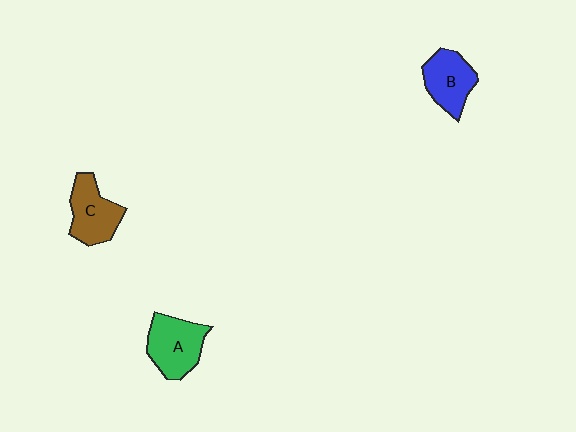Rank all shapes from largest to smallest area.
From largest to smallest: A (green), C (brown), B (blue).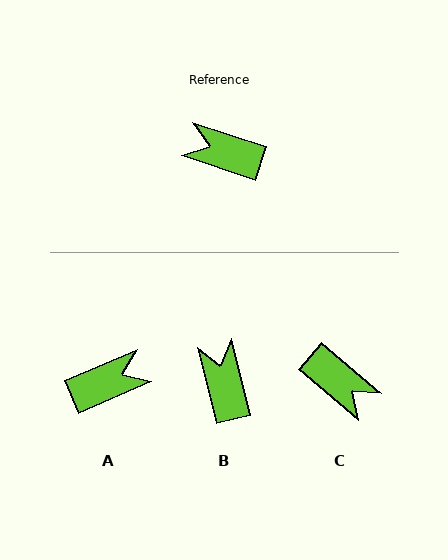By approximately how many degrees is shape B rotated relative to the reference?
Approximately 58 degrees clockwise.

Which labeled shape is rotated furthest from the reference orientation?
C, about 158 degrees away.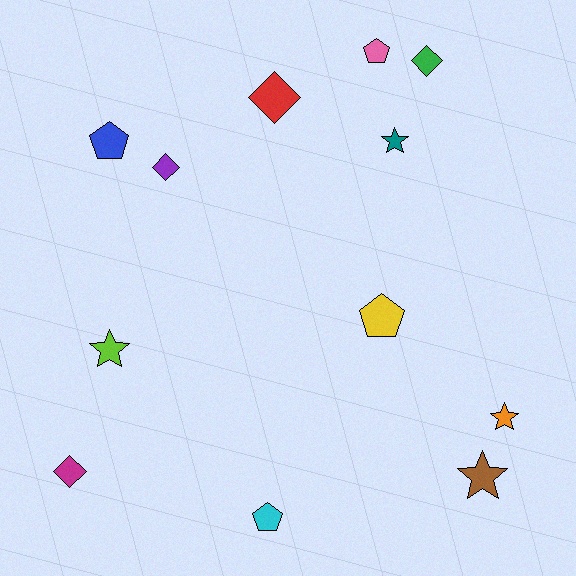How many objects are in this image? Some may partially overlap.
There are 12 objects.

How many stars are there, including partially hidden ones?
There are 4 stars.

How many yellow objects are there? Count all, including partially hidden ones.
There is 1 yellow object.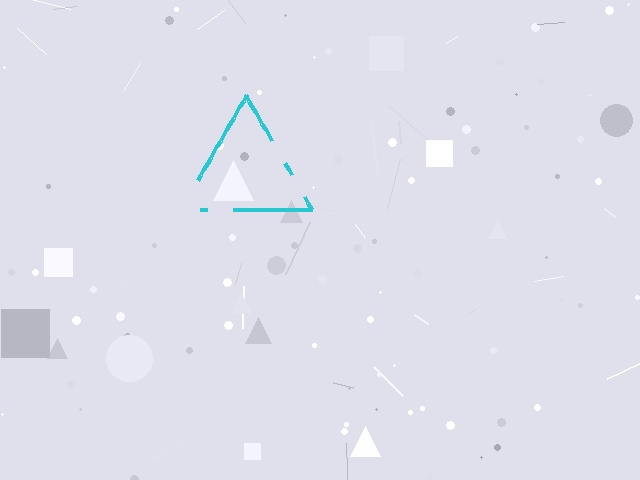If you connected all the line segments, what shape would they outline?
They would outline a triangle.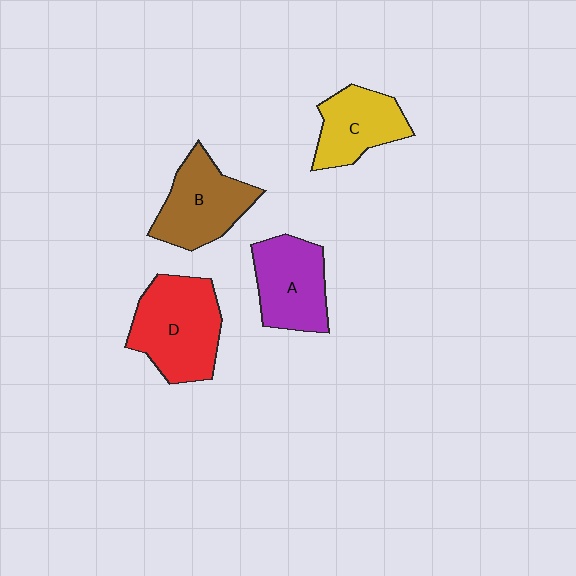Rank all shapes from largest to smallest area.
From largest to smallest: D (red), B (brown), A (purple), C (yellow).